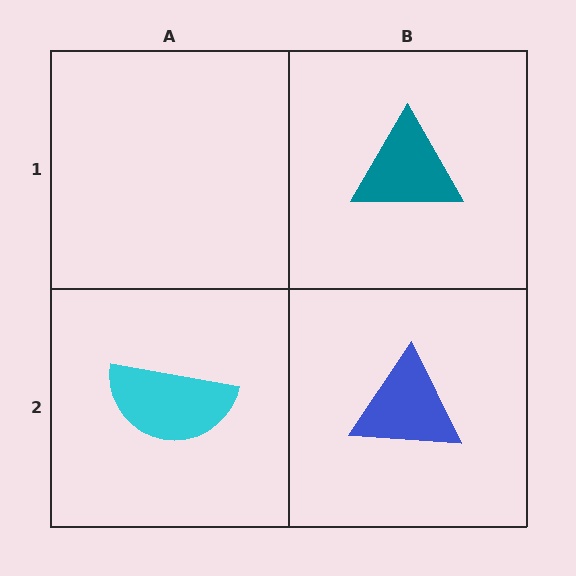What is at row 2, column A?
A cyan semicircle.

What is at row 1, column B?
A teal triangle.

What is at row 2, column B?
A blue triangle.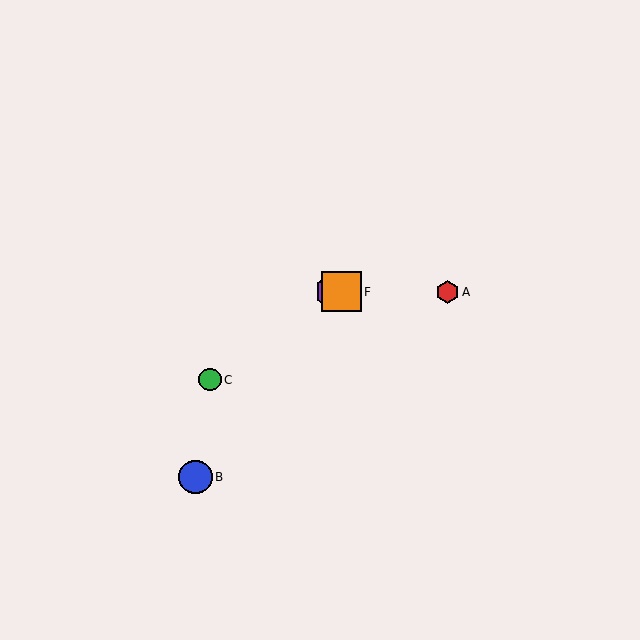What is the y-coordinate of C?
Object C is at y≈380.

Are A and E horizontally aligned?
Yes, both are at y≈292.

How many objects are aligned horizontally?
4 objects (A, D, E, F) are aligned horizontally.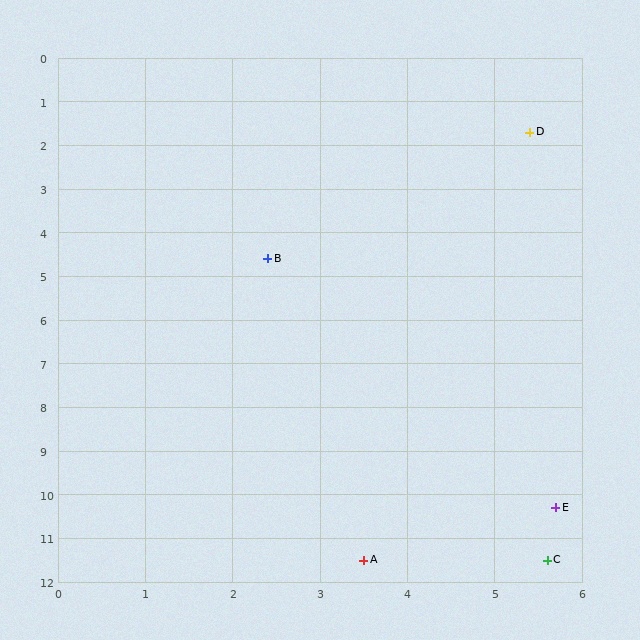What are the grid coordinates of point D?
Point D is at approximately (5.4, 1.7).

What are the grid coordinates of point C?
Point C is at approximately (5.6, 11.5).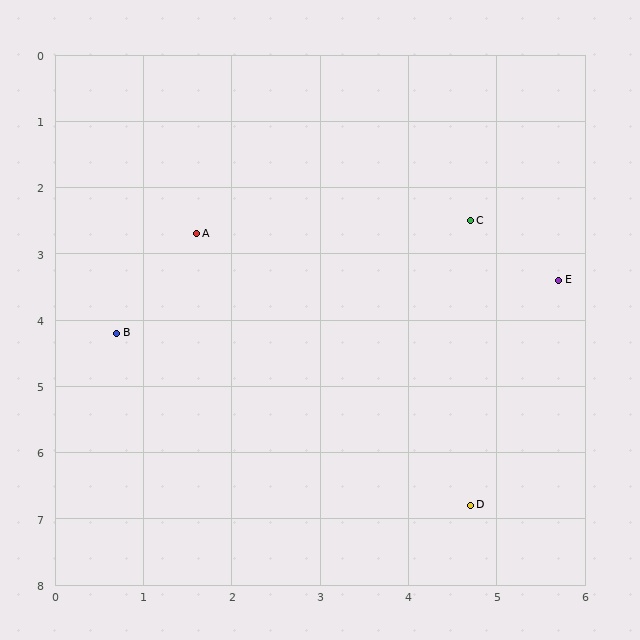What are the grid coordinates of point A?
Point A is at approximately (1.6, 2.7).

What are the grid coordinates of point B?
Point B is at approximately (0.7, 4.2).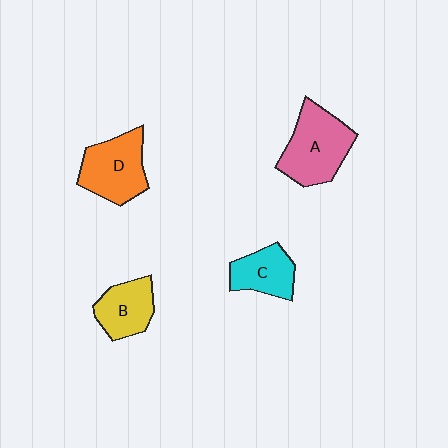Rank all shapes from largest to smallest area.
From largest to smallest: A (pink), D (orange), B (yellow), C (cyan).